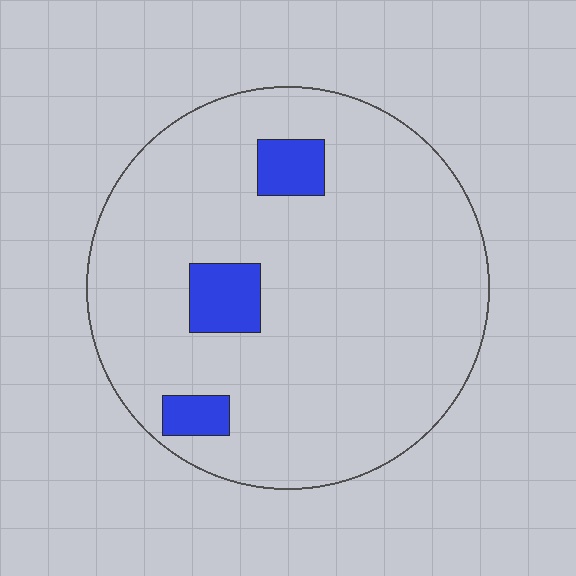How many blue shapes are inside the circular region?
3.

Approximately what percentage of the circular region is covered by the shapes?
Approximately 10%.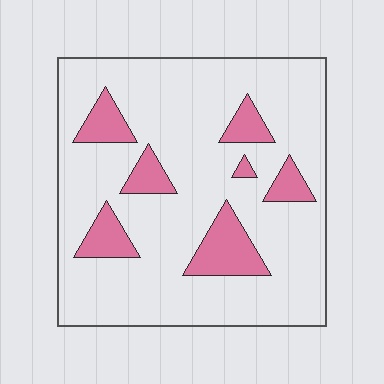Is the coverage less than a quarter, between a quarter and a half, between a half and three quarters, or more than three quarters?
Less than a quarter.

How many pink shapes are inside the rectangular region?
7.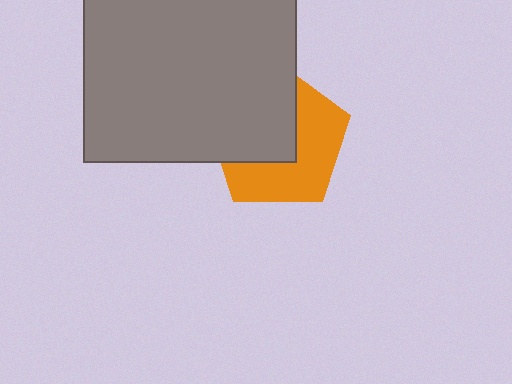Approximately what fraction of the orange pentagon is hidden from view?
Roughly 49% of the orange pentagon is hidden behind the gray rectangle.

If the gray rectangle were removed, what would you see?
You would see the complete orange pentagon.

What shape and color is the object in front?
The object in front is a gray rectangle.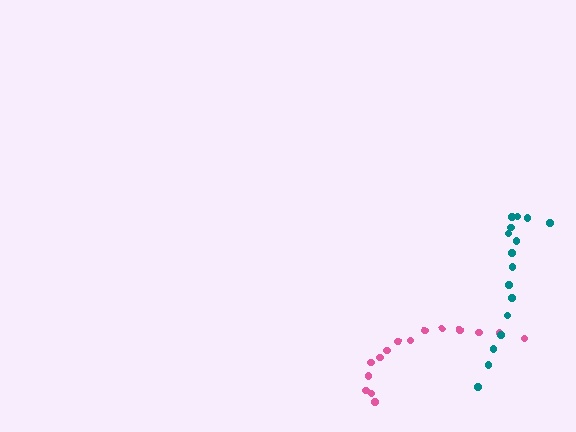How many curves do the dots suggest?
There are 2 distinct paths.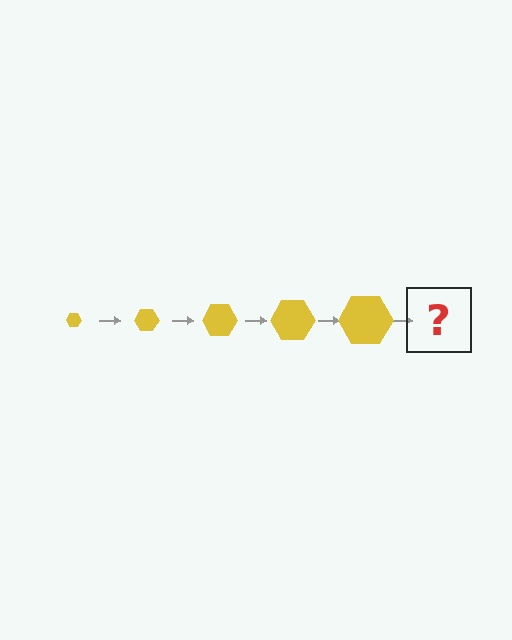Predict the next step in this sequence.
The next step is a yellow hexagon, larger than the previous one.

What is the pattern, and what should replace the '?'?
The pattern is that the hexagon gets progressively larger each step. The '?' should be a yellow hexagon, larger than the previous one.